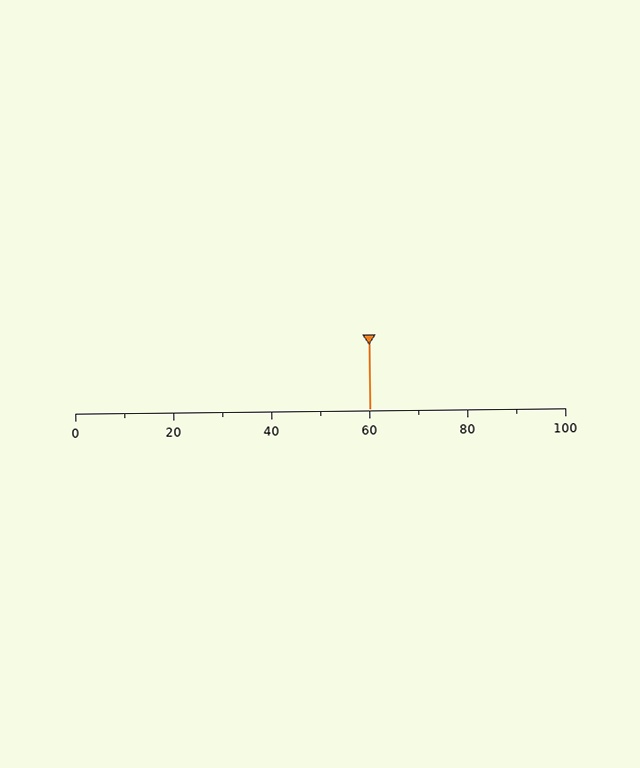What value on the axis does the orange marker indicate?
The marker indicates approximately 60.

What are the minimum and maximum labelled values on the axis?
The axis runs from 0 to 100.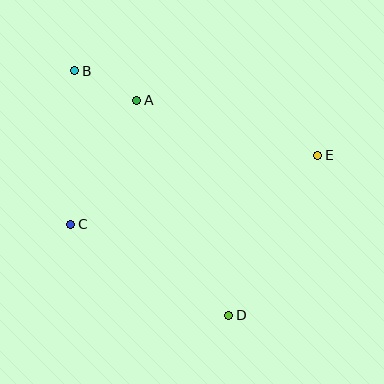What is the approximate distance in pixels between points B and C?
The distance between B and C is approximately 154 pixels.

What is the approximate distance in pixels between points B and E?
The distance between B and E is approximately 257 pixels.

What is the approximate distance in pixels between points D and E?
The distance between D and E is approximately 183 pixels.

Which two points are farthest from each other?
Points B and D are farthest from each other.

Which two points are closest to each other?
Points A and B are closest to each other.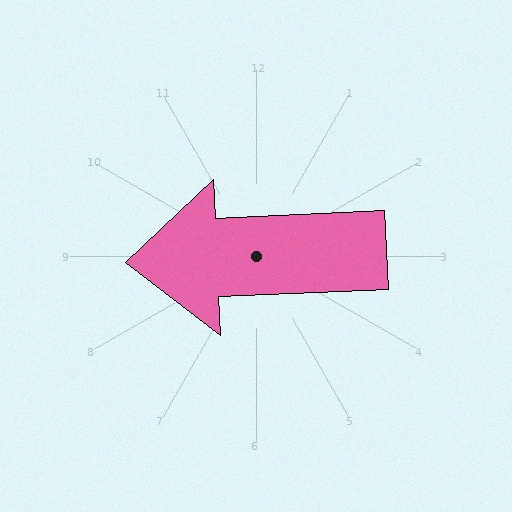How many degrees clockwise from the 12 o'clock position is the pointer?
Approximately 267 degrees.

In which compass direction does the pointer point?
West.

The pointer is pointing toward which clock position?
Roughly 9 o'clock.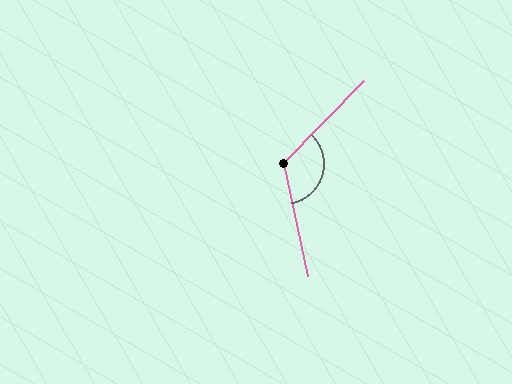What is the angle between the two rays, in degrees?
Approximately 124 degrees.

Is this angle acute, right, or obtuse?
It is obtuse.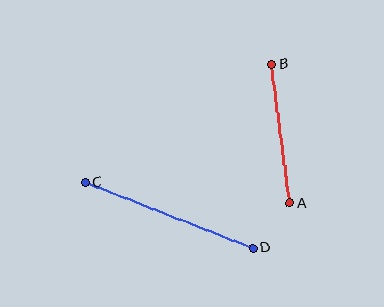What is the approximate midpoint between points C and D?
The midpoint is at approximately (169, 215) pixels.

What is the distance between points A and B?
The distance is approximately 140 pixels.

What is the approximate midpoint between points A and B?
The midpoint is at approximately (280, 134) pixels.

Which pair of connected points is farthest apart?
Points C and D are farthest apart.